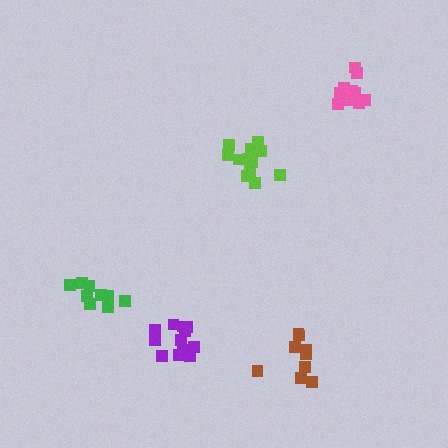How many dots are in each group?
Group 1: 13 dots, Group 2: 9 dots, Group 3: 11 dots, Group 4: 12 dots, Group 5: 9 dots (54 total).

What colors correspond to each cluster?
The clusters are colored: lime, green, pink, purple, brown.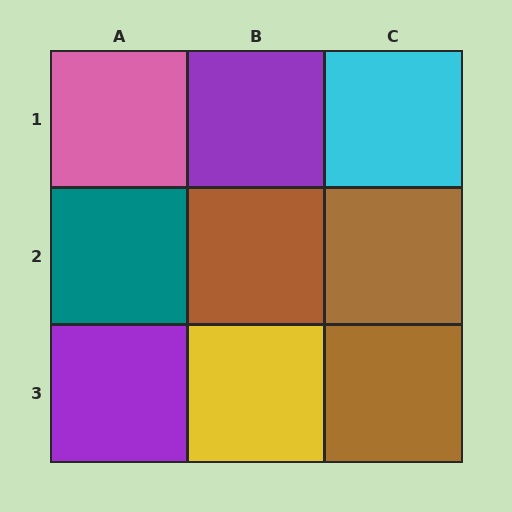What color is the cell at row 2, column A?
Teal.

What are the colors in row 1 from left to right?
Pink, purple, cyan.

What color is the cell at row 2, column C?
Brown.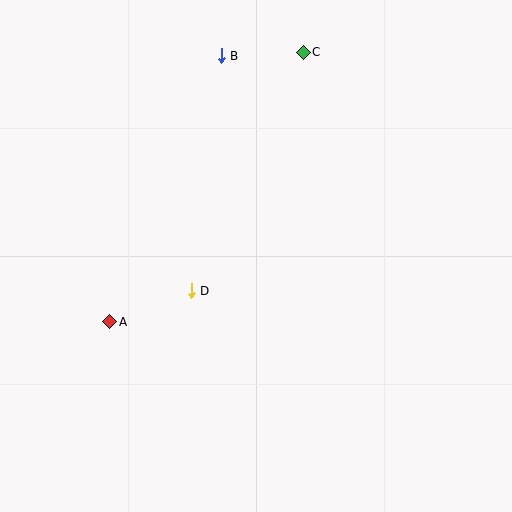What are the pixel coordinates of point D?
Point D is at (191, 291).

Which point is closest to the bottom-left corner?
Point A is closest to the bottom-left corner.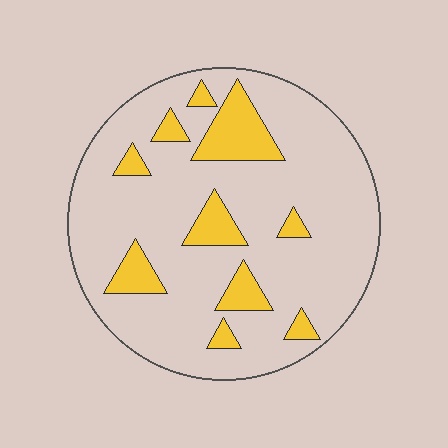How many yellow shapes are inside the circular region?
10.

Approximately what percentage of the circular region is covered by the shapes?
Approximately 15%.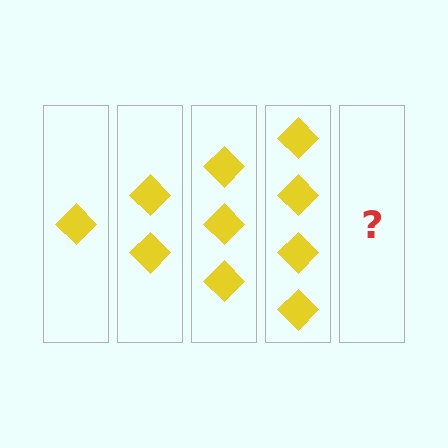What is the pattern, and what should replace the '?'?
The pattern is that each step adds one more diamond. The '?' should be 5 diamonds.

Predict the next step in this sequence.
The next step is 5 diamonds.